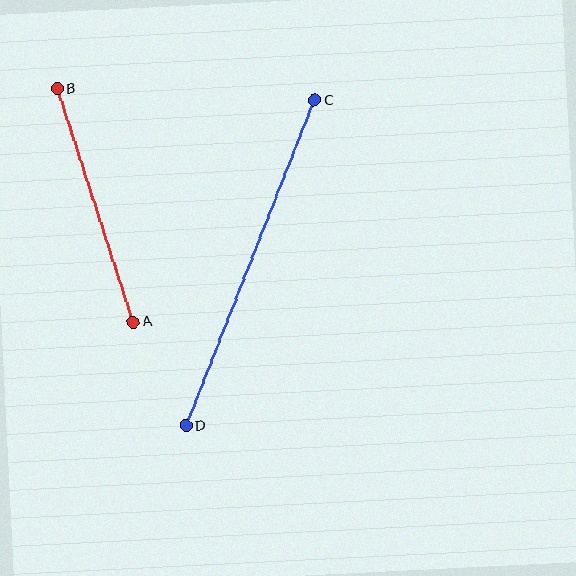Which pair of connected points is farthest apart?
Points C and D are farthest apart.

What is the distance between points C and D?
The distance is approximately 351 pixels.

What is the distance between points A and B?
The distance is approximately 245 pixels.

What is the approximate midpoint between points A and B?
The midpoint is at approximately (95, 205) pixels.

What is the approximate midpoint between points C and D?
The midpoint is at approximately (250, 263) pixels.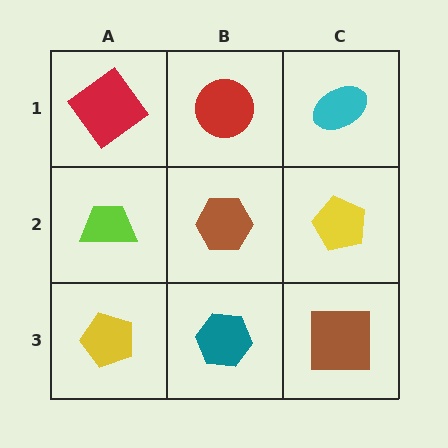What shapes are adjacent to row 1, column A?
A lime trapezoid (row 2, column A), a red circle (row 1, column B).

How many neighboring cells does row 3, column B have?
3.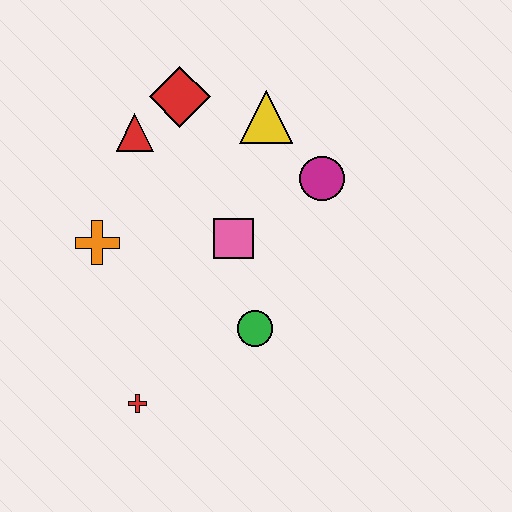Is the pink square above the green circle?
Yes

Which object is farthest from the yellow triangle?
The red cross is farthest from the yellow triangle.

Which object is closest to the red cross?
The green circle is closest to the red cross.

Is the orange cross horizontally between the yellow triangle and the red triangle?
No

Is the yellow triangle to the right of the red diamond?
Yes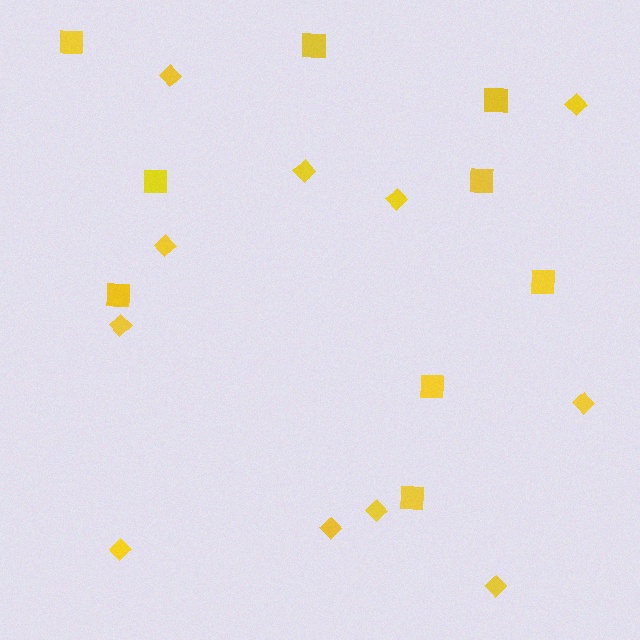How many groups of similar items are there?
There are 2 groups: one group of diamonds (11) and one group of squares (9).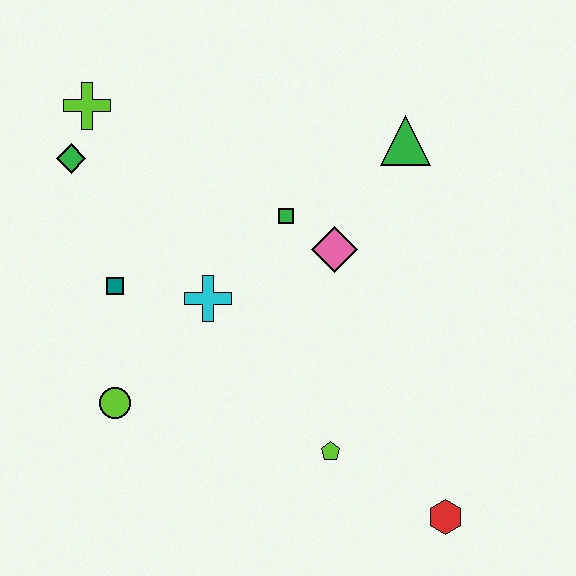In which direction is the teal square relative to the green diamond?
The teal square is below the green diamond.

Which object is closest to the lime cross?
The green diamond is closest to the lime cross.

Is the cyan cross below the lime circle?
No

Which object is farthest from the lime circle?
The green triangle is farthest from the lime circle.